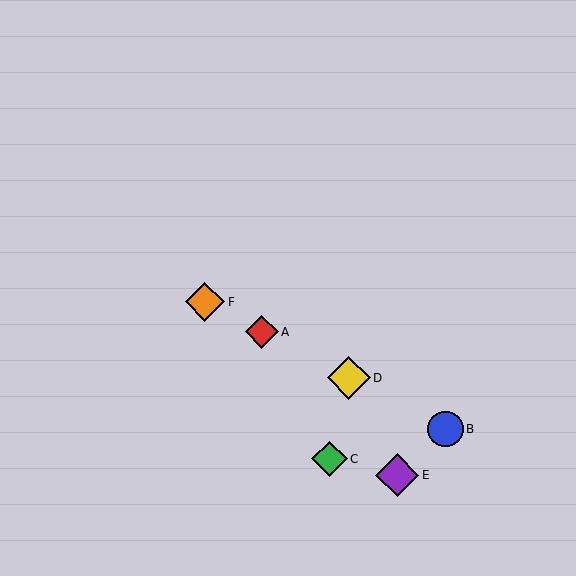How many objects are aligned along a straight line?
4 objects (A, B, D, F) are aligned along a straight line.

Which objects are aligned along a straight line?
Objects A, B, D, F are aligned along a straight line.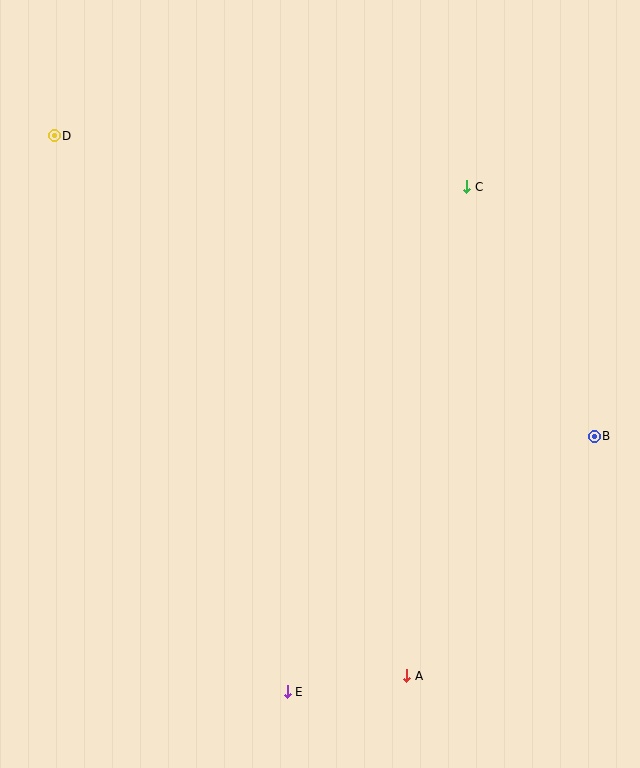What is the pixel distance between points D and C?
The distance between D and C is 416 pixels.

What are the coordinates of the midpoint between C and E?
The midpoint between C and E is at (377, 439).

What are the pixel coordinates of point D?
Point D is at (54, 136).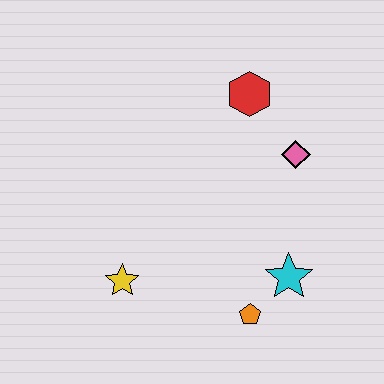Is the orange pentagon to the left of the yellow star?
No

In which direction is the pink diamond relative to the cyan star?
The pink diamond is above the cyan star.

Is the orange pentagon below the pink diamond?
Yes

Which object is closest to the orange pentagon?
The cyan star is closest to the orange pentagon.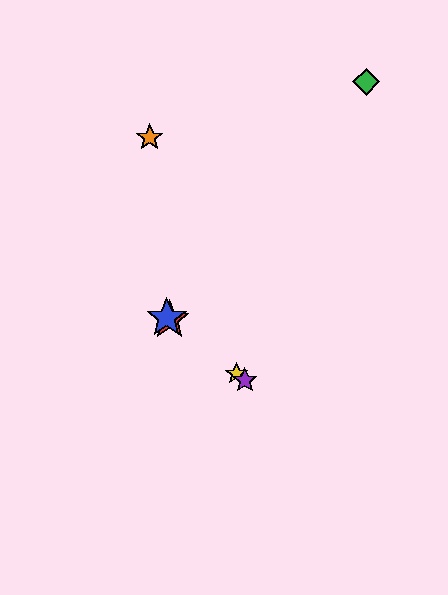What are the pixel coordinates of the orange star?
The orange star is at (150, 137).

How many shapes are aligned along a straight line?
4 shapes (the red star, the blue star, the yellow star, the purple star) are aligned along a straight line.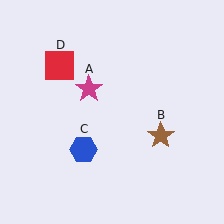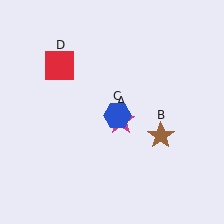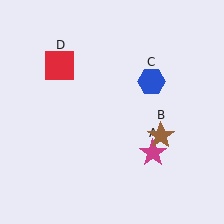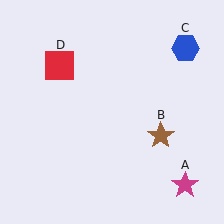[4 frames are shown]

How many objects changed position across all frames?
2 objects changed position: magenta star (object A), blue hexagon (object C).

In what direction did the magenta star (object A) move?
The magenta star (object A) moved down and to the right.